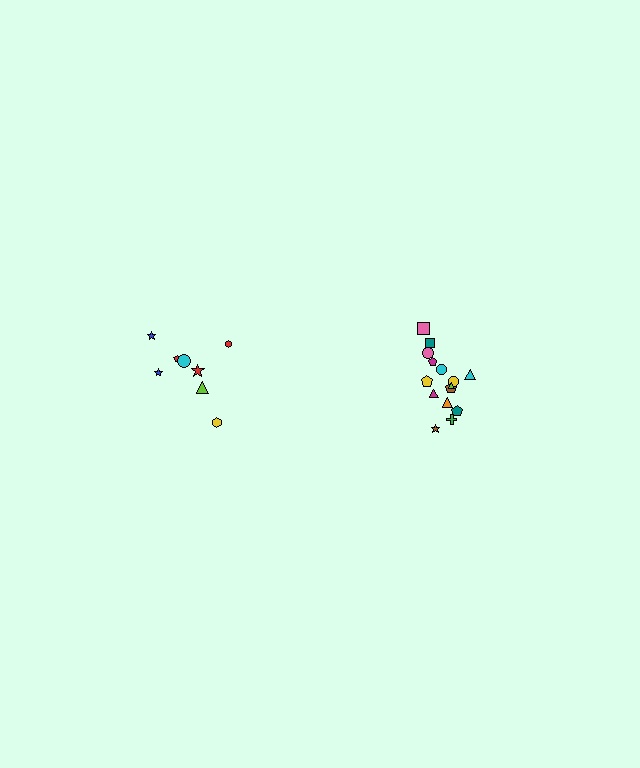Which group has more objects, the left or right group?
The right group.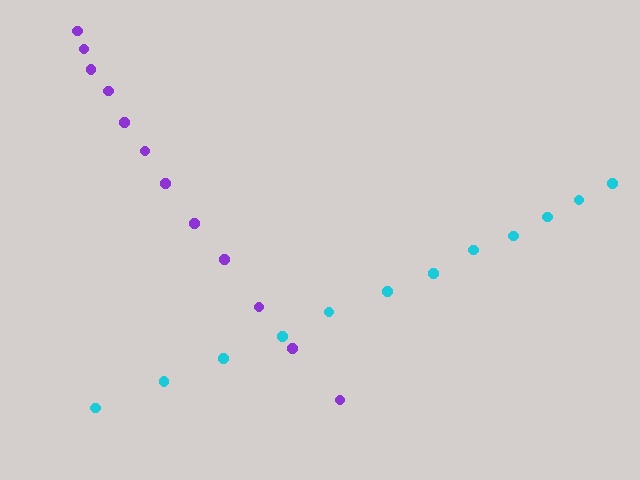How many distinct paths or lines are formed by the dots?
There are 2 distinct paths.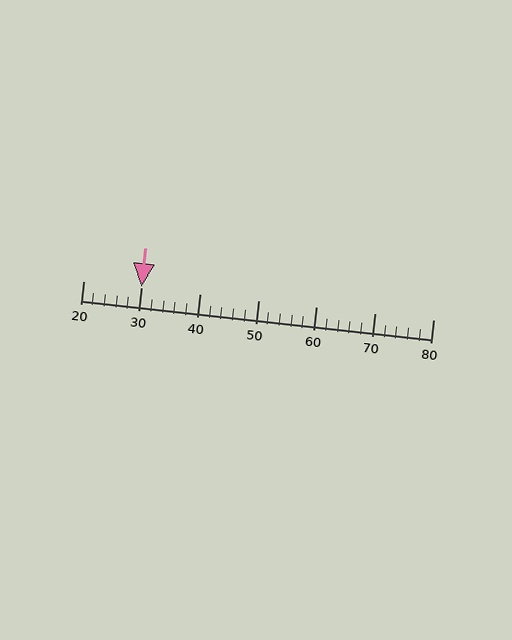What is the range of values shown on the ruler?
The ruler shows values from 20 to 80.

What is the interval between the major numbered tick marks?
The major tick marks are spaced 10 units apart.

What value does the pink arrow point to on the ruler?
The pink arrow points to approximately 30.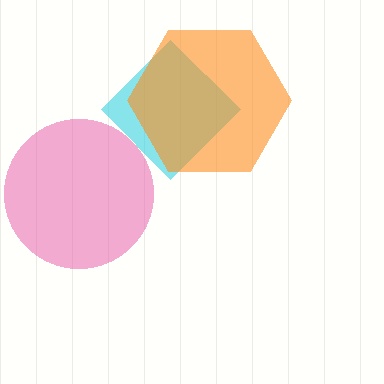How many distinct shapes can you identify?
There are 3 distinct shapes: a cyan diamond, a pink circle, an orange hexagon.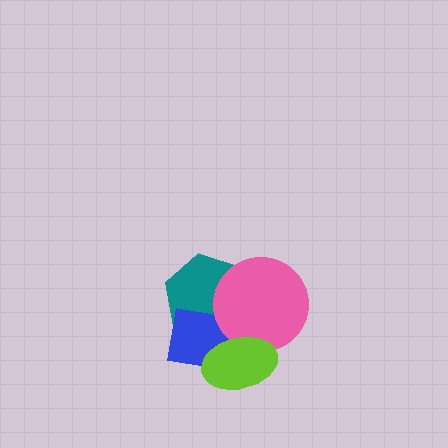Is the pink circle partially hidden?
Yes, it is partially covered by another shape.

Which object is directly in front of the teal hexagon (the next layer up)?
The blue rectangle is directly in front of the teal hexagon.